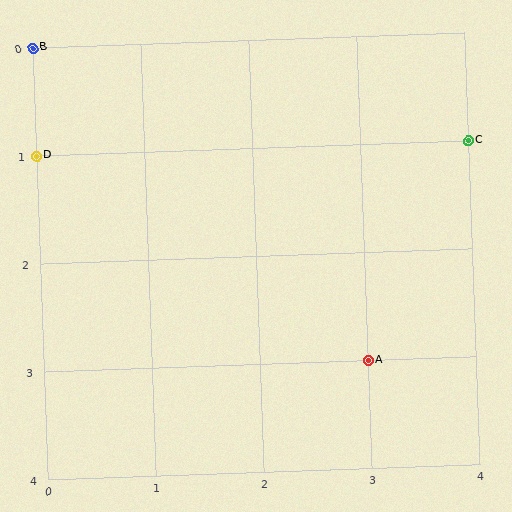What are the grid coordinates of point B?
Point B is at grid coordinates (0, 0).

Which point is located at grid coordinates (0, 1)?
Point D is at (0, 1).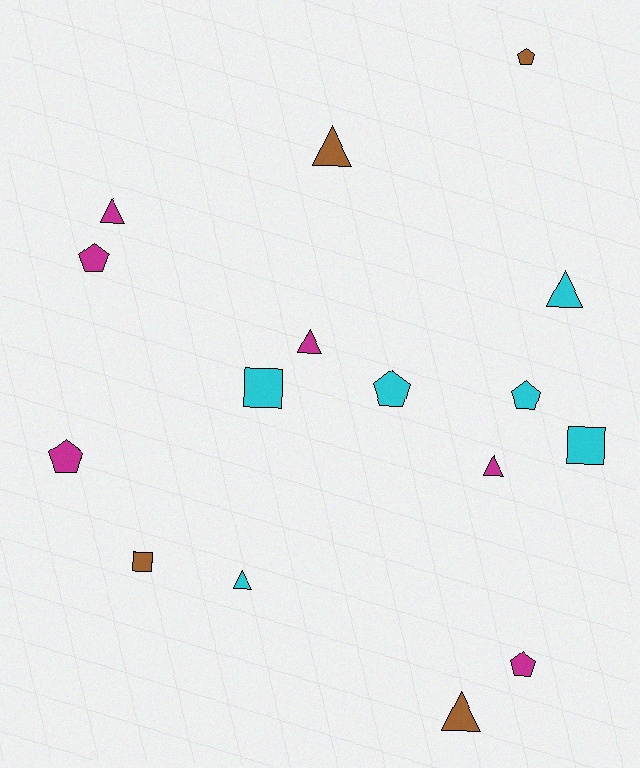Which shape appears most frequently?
Triangle, with 7 objects.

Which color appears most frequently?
Cyan, with 6 objects.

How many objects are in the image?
There are 16 objects.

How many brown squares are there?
There is 1 brown square.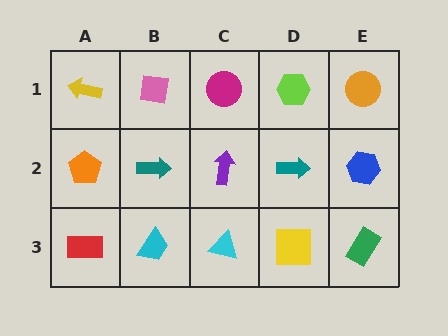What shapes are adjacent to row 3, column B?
A teal arrow (row 2, column B), a red rectangle (row 3, column A), a cyan triangle (row 3, column C).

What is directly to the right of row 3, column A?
A cyan trapezoid.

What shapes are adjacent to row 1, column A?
An orange pentagon (row 2, column A), a pink square (row 1, column B).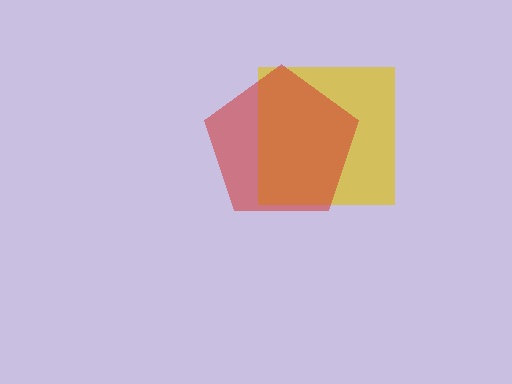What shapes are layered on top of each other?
The layered shapes are: a yellow square, a red pentagon.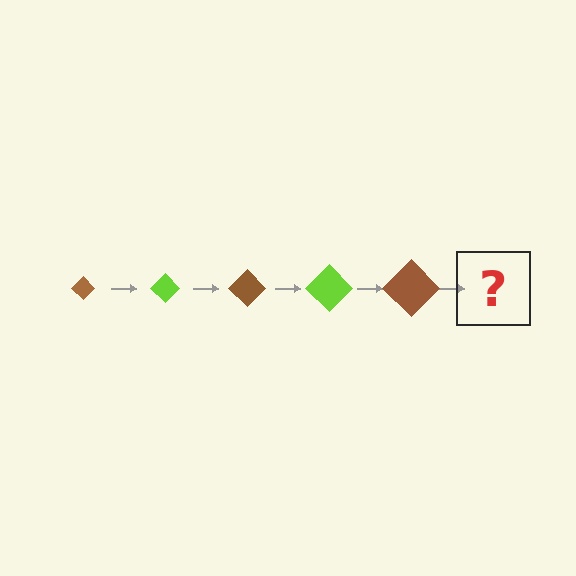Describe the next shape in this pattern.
It should be a lime diamond, larger than the previous one.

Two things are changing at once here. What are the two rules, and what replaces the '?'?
The two rules are that the diamond grows larger each step and the color cycles through brown and lime. The '?' should be a lime diamond, larger than the previous one.